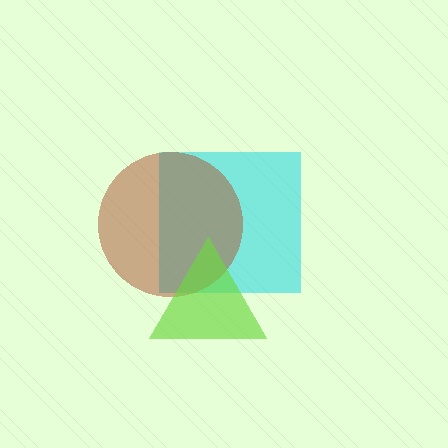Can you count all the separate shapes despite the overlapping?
Yes, there are 3 separate shapes.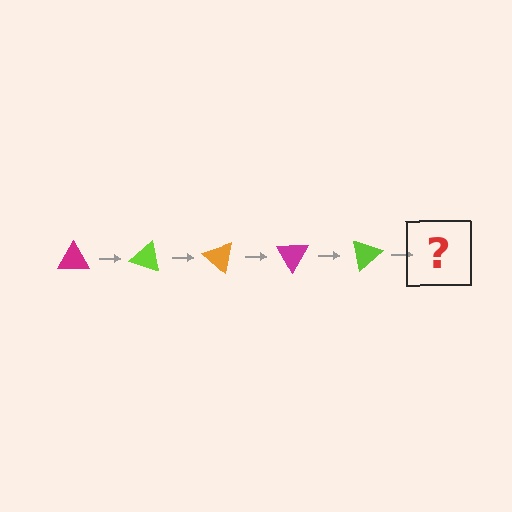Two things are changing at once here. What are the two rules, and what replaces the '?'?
The two rules are that it rotates 20 degrees each step and the color cycles through magenta, lime, and orange. The '?' should be an orange triangle, rotated 100 degrees from the start.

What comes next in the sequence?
The next element should be an orange triangle, rotated 100 degrees from the start.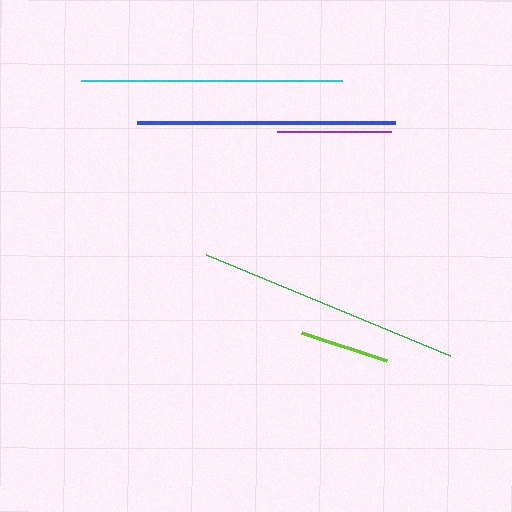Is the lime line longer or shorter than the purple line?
The purple line is longer than the lime line.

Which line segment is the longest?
The green line is the longest at approximately 264 pixels.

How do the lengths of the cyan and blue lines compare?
The cyan and blue lines are approximately the same length.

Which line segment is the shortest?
The lime line is the shortest at approximately 90 pixels.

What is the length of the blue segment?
The blue segment is approximately 258 pixels long.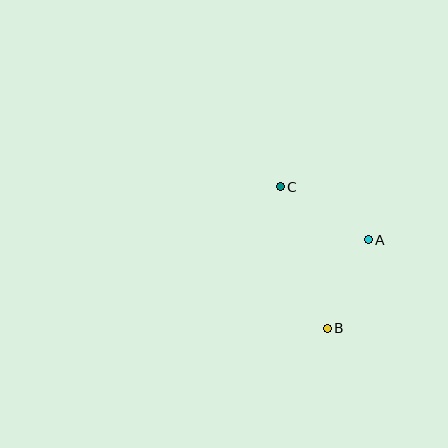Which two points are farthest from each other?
Points B and C are farthest from each other.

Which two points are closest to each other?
Points A and B are closest to each other.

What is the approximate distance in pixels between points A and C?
The distance between A and C is approximately 102 pixels.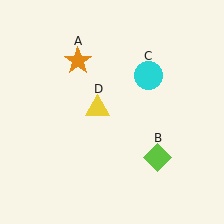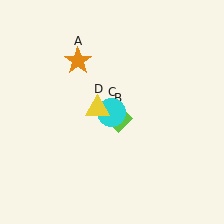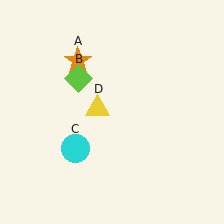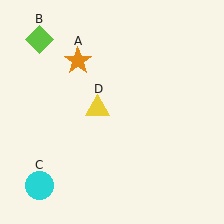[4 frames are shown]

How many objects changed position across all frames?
2 objects changed position: lime diamond (object B), cyan circle (object C).